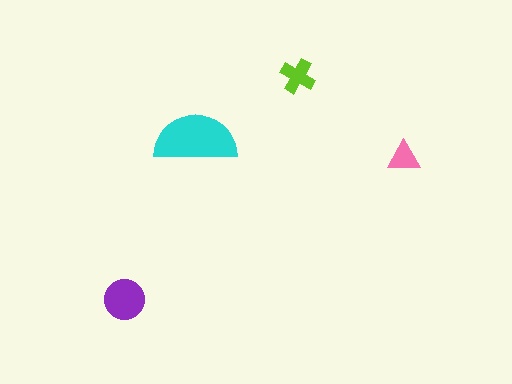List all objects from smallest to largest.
The pink triangle, the lime cross, the purple circle, the cyan semicircle.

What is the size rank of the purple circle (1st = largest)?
2nd.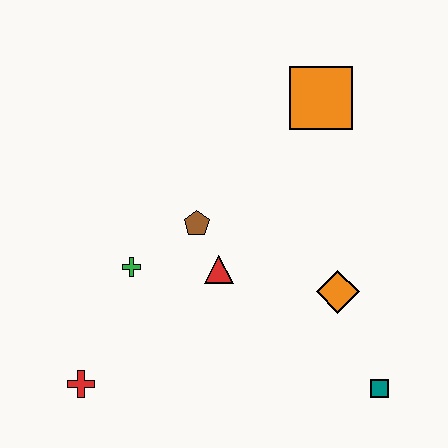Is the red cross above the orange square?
No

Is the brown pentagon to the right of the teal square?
No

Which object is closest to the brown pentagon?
The red triangle is closest to the brown pentagon.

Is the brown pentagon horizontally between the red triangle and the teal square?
No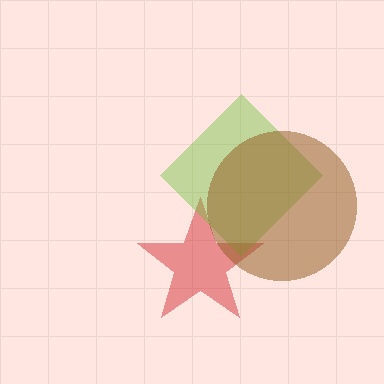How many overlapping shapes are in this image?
There are 3 overlapping shapes in the image.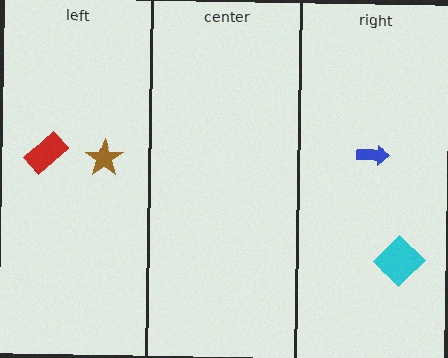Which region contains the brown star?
The left region.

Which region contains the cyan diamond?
The right region.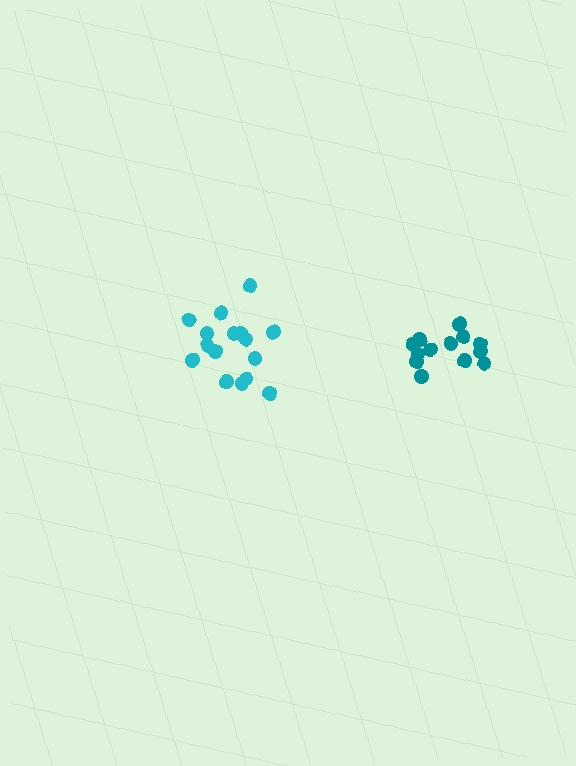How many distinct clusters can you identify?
There are 2 distinct clusters.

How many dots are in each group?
Group 1: 16 dots, Group 2: 13 dots (29 total).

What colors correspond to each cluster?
The clusters are colored: cyan, teal.